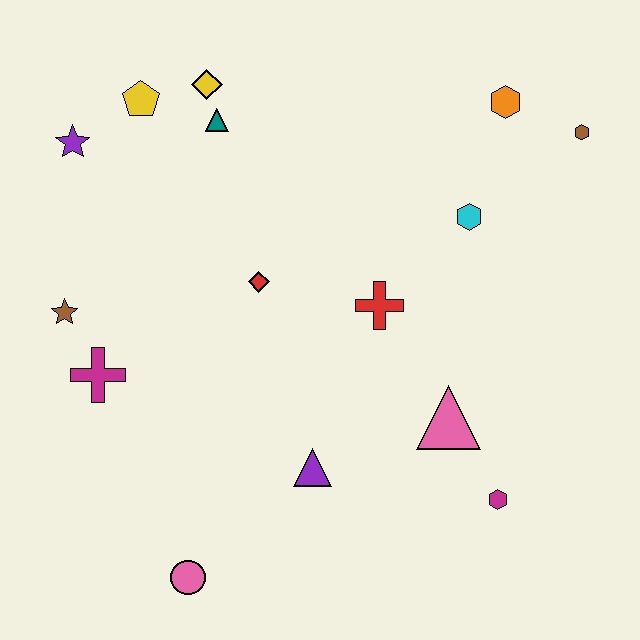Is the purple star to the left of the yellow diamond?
Yes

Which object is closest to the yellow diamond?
The teal triangle is closest to the yellow diamond.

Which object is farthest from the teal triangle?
The magenta hexagon is farthest from the teal triangle.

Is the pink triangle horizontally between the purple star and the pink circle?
No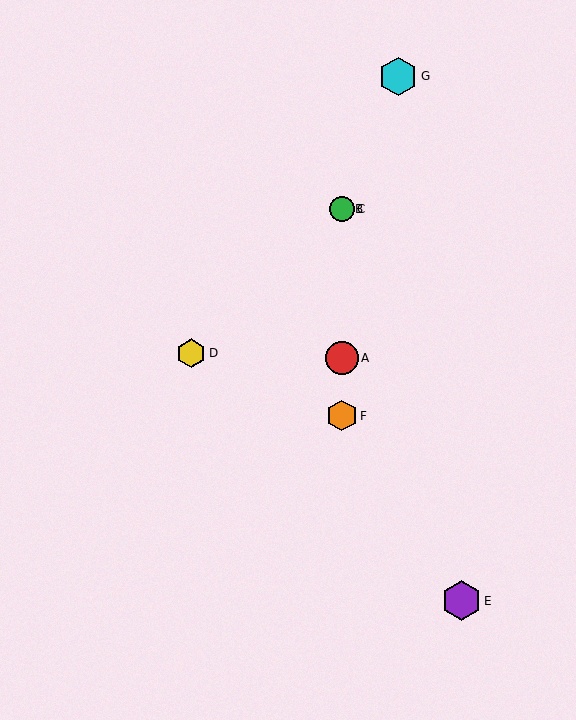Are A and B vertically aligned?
Yes, both are at x≈342.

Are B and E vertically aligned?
No, B is at x≈342 and E is at x≈461.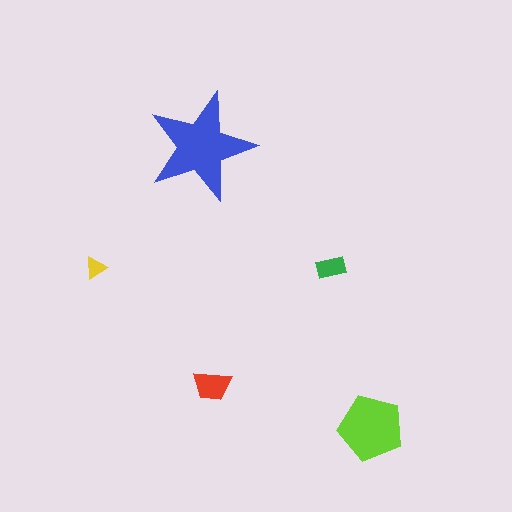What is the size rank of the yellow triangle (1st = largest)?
5th.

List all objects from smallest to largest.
The yellow triangle, the green rectangle, the red trapezoid, the lime pentagon, the blue star.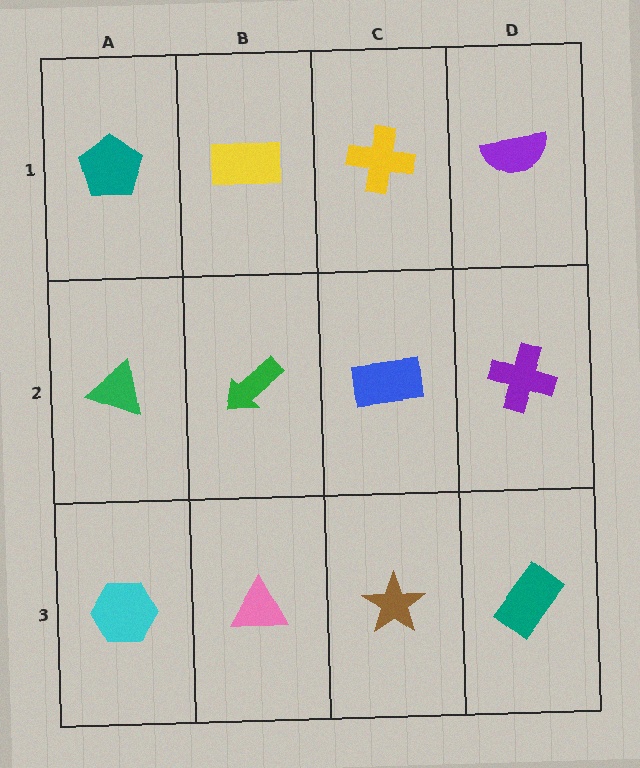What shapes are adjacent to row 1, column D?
A purple cross (row 2, column D), a yellow cross (row 1, column C).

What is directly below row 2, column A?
A cyan hexagon.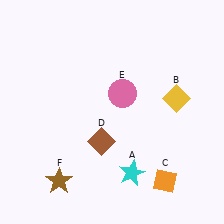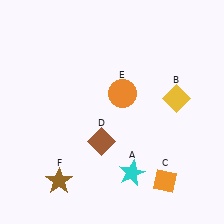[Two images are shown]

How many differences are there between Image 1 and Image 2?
There is 1 difference between the two images.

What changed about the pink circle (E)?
In Image 1, E is pink. In Image 2, it changed to orange.